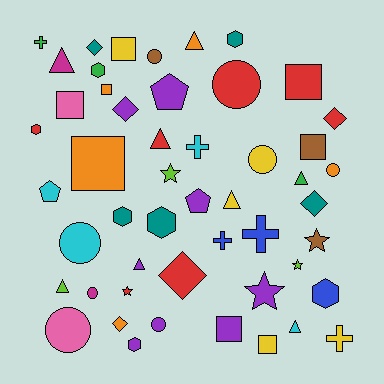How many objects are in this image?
There are 50 objects.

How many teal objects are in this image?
There are 5 teal objects.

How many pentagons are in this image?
There are 3 pentagons.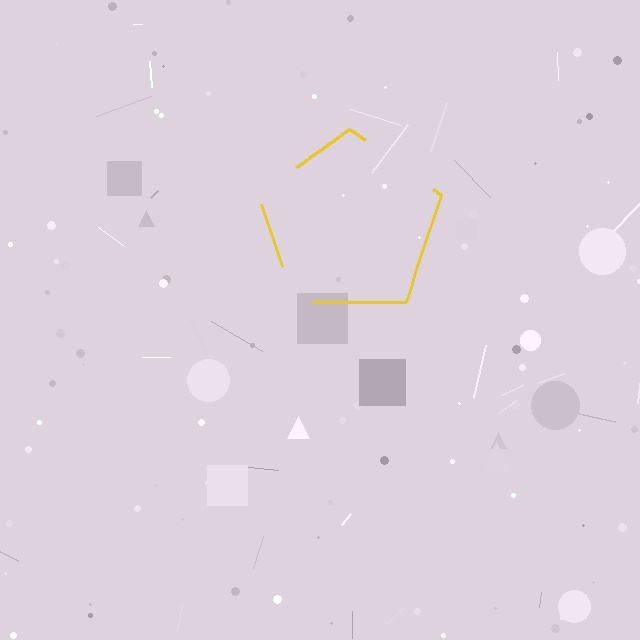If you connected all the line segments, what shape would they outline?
They would outline a pentagon.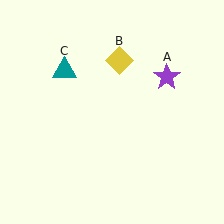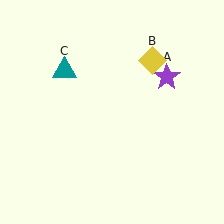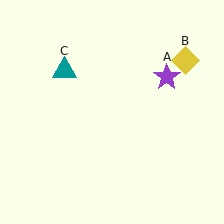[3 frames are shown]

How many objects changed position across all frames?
1 object changed position: yellow diamond (object B).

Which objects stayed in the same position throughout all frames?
Purple star (object A) and teal triangle (object C) remained stationary.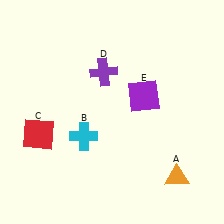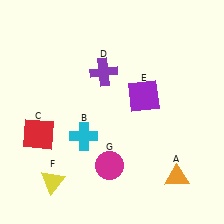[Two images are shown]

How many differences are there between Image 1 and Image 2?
There are 2 differences between the two images.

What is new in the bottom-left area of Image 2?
A yellow triangle (F) was added in the bottom-left area of Image 2.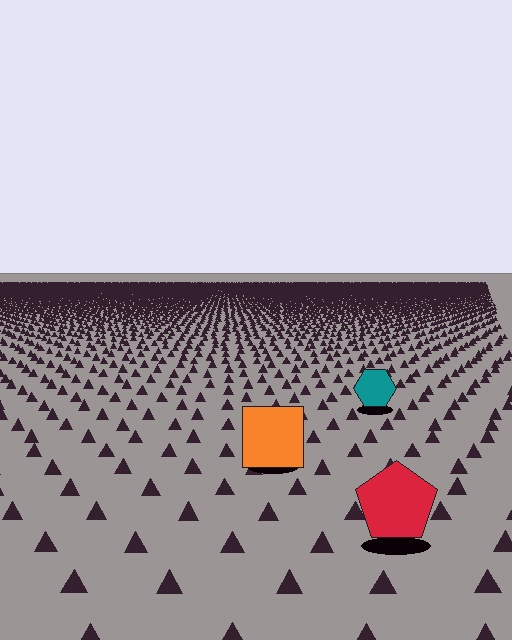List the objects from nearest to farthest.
From nearest to farthest: the red pentagon, the orange square, the teal hexagon.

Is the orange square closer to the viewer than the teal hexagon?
Yes. The orange square is closer — you can tell from the texture gradient: the ground texture is coarser near it.